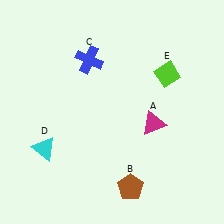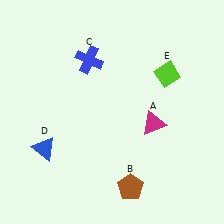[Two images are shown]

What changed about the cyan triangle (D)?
In Image 1, D is cyan. In Image 2, it changed to blue.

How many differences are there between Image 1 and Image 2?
There is 1 difference between the two images.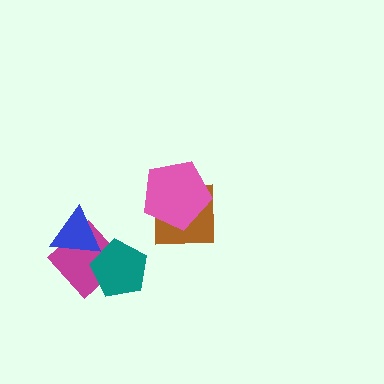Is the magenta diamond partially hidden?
Yes, it is partially covered by another shape.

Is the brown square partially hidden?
Yes, it is partially covered by another shape.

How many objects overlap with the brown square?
1 object overlaps with the brown square.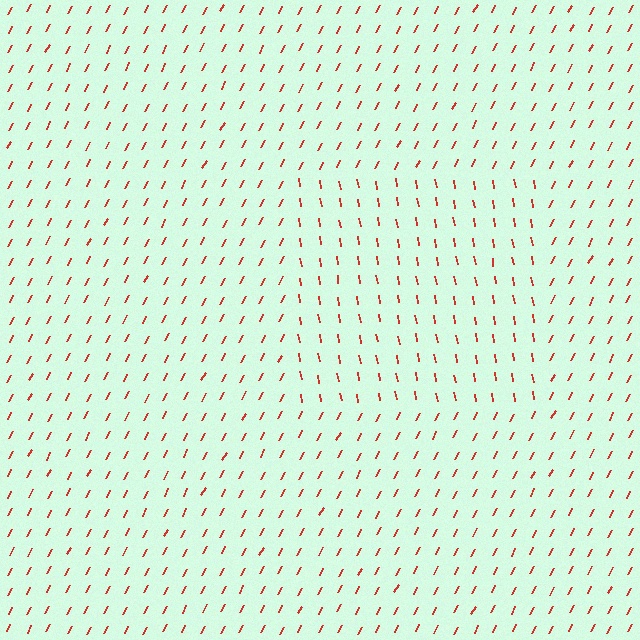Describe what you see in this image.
The image is filled with small red line segments. A rectangle region in the image has lines oriented differently from the surrounding lines, creating a visible texture boundary.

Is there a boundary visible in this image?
Yes, there is a texture boundary formed by a change in line orientation.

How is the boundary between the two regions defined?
The boundary is defined purely by a change in line orientation (approximately 38 degrees difference). All lines are the same color and thickness.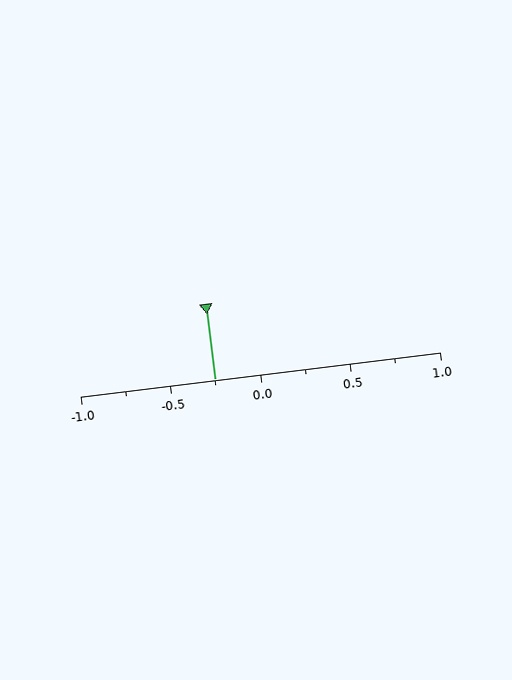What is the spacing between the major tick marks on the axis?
The major ticks are spaced 0.5 apart.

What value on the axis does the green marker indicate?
The marker indicates approximately -0.25.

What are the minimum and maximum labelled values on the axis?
The axis runs from -1.0 to 1.0.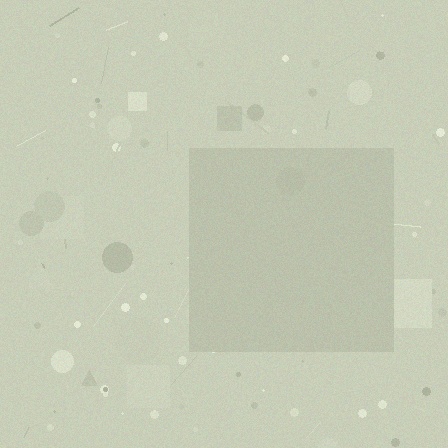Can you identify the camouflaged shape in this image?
The camouflaged shape is a square.